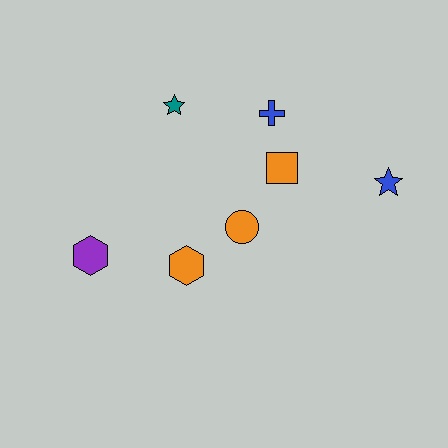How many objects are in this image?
There are 7 objects.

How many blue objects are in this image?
There are 2 blue objects.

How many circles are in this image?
There is 1 circle.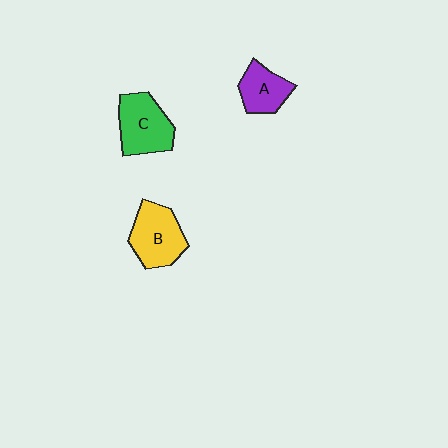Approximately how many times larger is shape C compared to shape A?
Approximately 1.4 times.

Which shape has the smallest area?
Shape A (purple).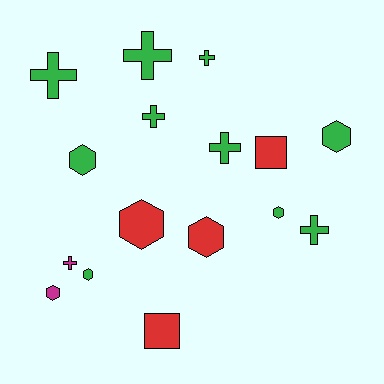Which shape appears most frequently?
Cross, with 7 objects.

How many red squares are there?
There are 2 red squares.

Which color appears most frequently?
Green, with 10 objects.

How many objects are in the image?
There are 16 objects.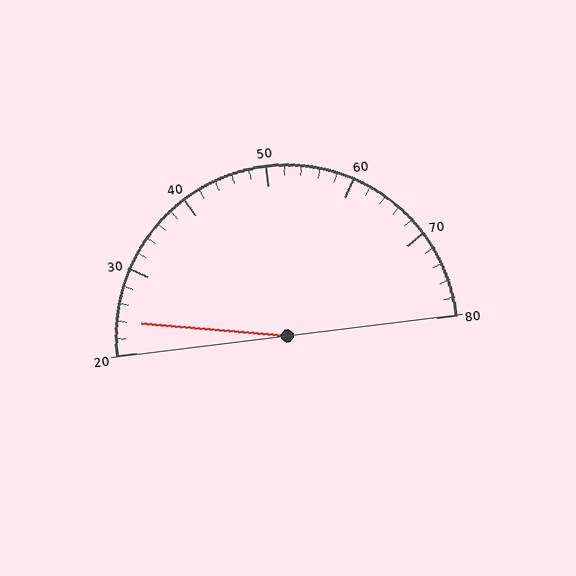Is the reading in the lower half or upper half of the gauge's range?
The reading is in the lower half of the range (20 to 80).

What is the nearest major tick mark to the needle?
The nearest major tick mark is 20.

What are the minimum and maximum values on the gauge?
The gauge ranges from 20 to 80.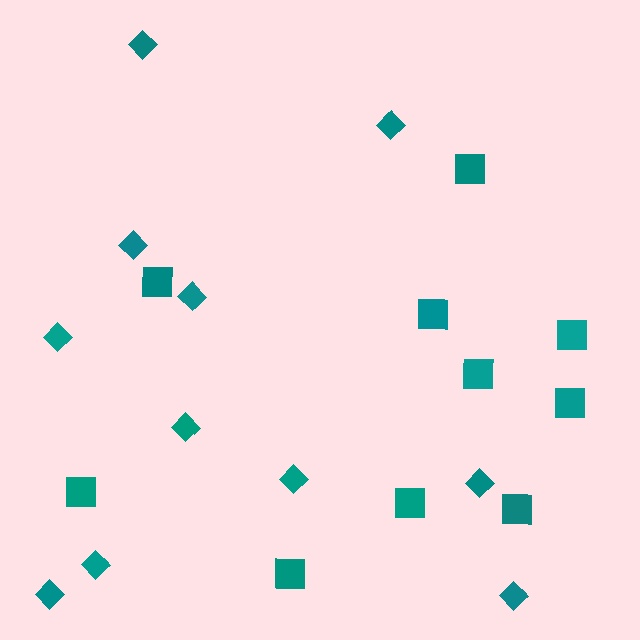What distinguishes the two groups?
There are 2 groups: one group of diamonds (11) and one group of squares (10).